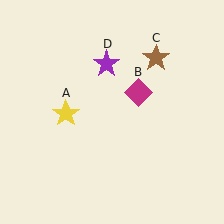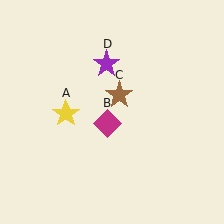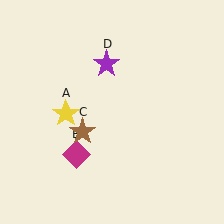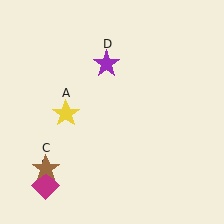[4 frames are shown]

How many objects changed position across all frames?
2 objects changed position: magenta diamond (object B), brown star (object C).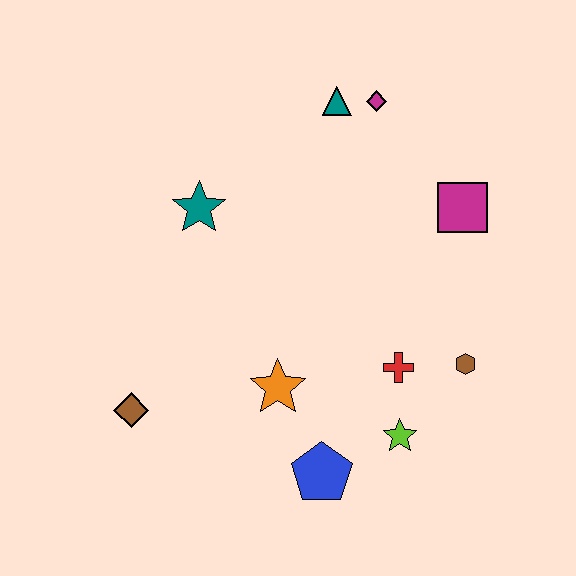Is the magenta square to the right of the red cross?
Yes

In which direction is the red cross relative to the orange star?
The red cross is to the right of the orange star.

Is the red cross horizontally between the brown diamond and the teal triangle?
No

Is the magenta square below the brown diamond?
No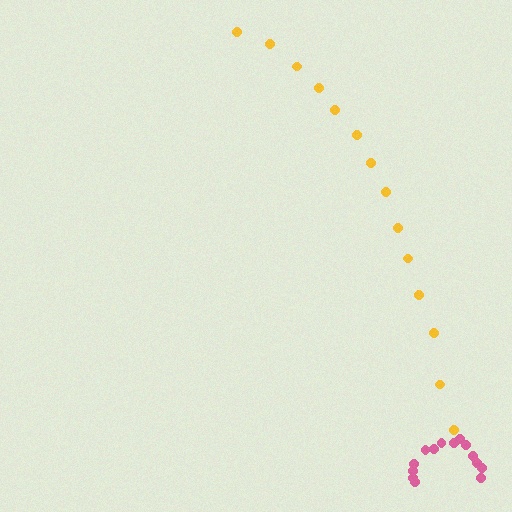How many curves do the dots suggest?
There are 2 distinct paths.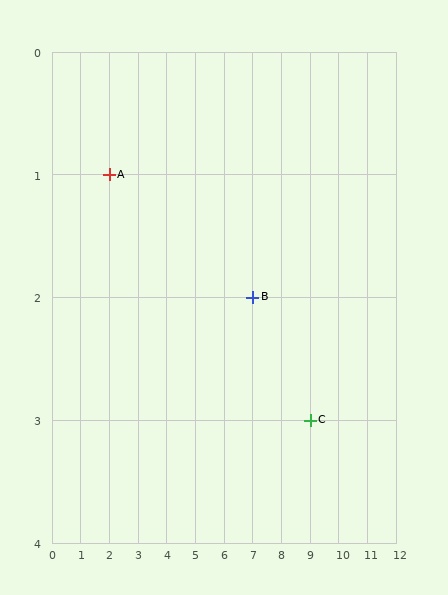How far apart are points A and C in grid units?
Points A and C are 7 columns and 2 rows apart (about 7.3 grid units diagonally).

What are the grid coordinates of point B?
Point B is at grid coordinates (7, 2).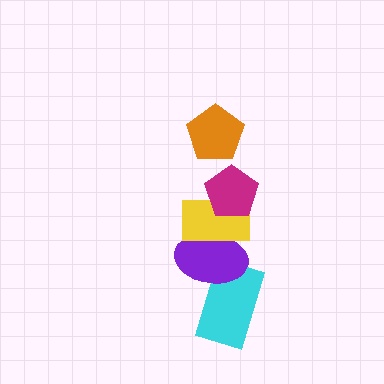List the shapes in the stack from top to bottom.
From top to bottom: the orange pentagon, the magenta pentagon, the yellow rectangle, the purple ellipse, the cyan rectangle.